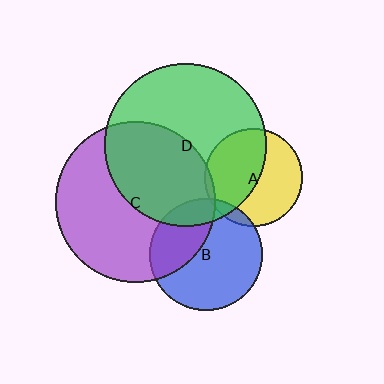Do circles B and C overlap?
Yes.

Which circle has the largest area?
Circle D (green).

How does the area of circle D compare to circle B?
Approximately 2.1 times.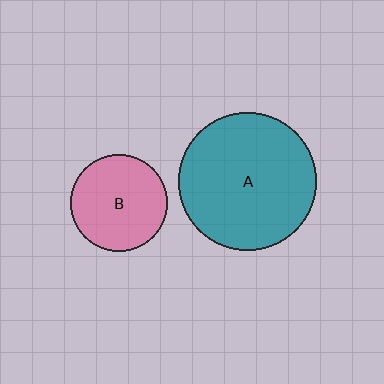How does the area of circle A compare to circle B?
Approximately 2.0 times.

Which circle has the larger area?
Circle A (teal).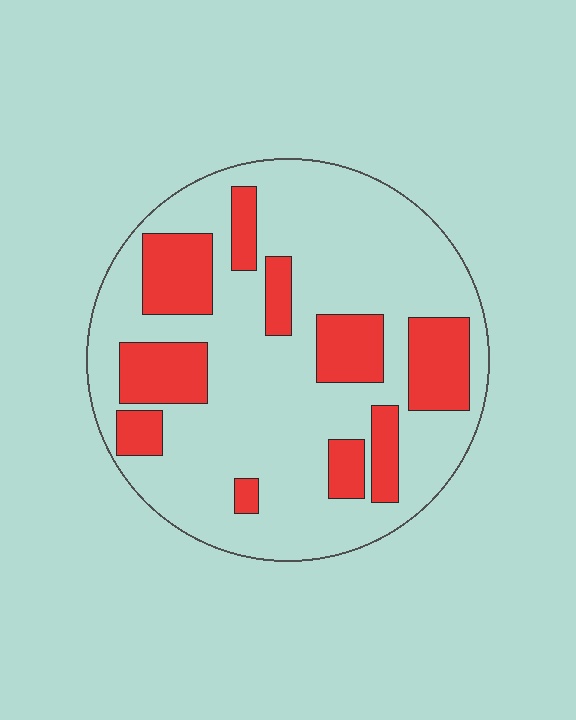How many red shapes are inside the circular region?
10.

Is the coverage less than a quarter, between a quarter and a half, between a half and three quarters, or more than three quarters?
Between a quarter and a half.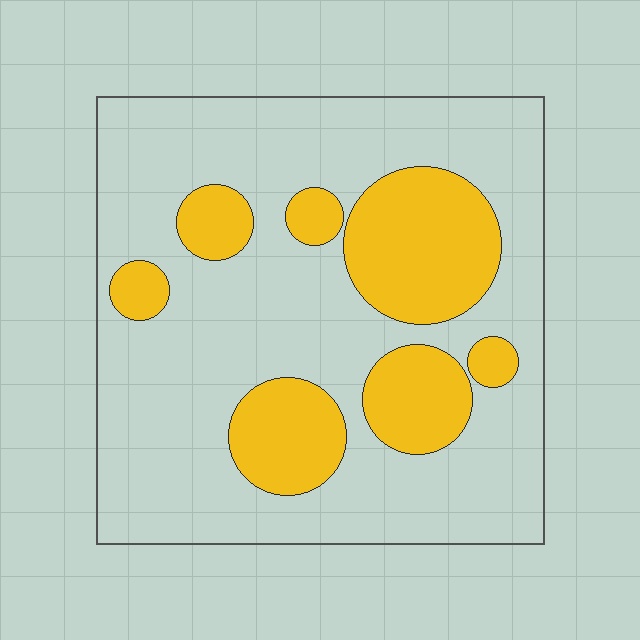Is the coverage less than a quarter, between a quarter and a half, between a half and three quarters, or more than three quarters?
Between a quarter and a half.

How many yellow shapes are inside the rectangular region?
7.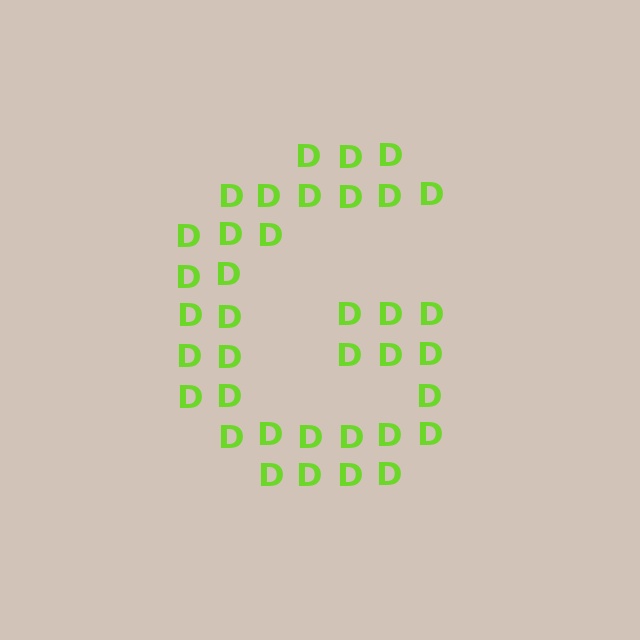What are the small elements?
The small elements are letter D's.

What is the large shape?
The large shape is the letter G.